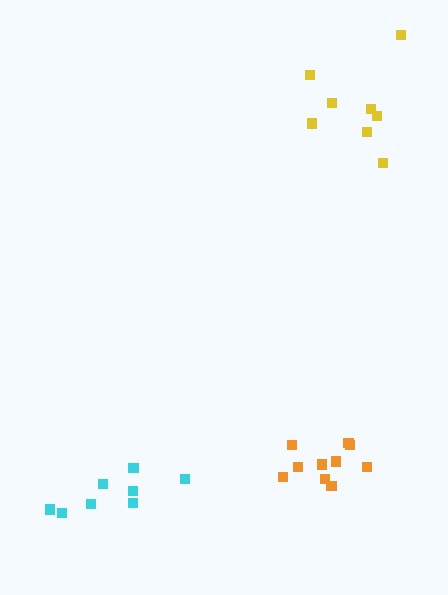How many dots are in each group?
Group 1: 8 dots, Group 2: 8 dots, Group 3: 10 dots (26 total).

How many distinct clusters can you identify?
There are 3 distinct clusters.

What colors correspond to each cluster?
The clusters are colored: yellow, cyan, orange.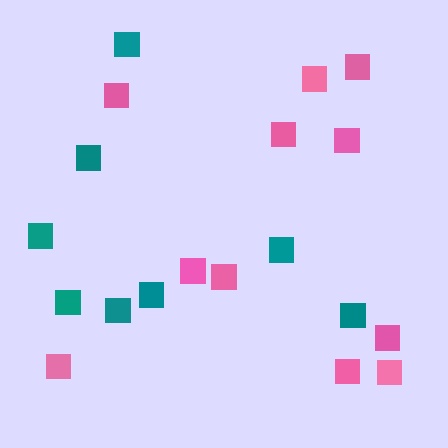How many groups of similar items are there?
There are 2 groups: one group of pink squares (11) and one group of teal squares (8).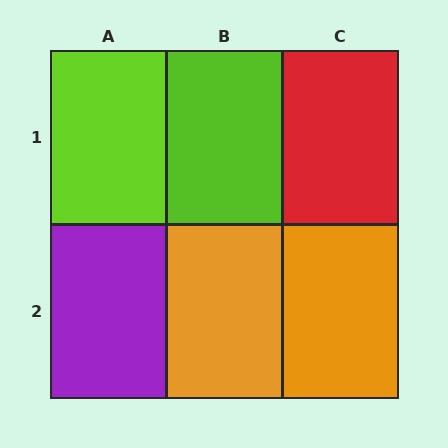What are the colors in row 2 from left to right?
Purple, orange, orange.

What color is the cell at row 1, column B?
Lime.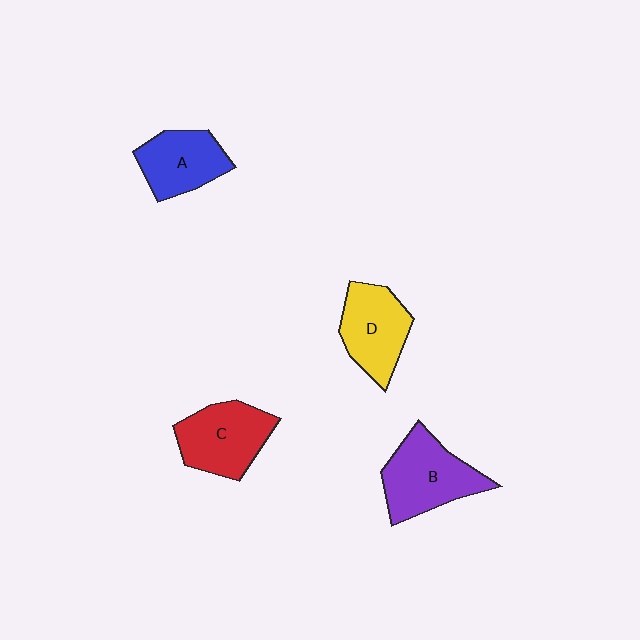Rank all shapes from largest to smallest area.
From largest to smallest: B (purple), C (red), D (yellow), A (blue).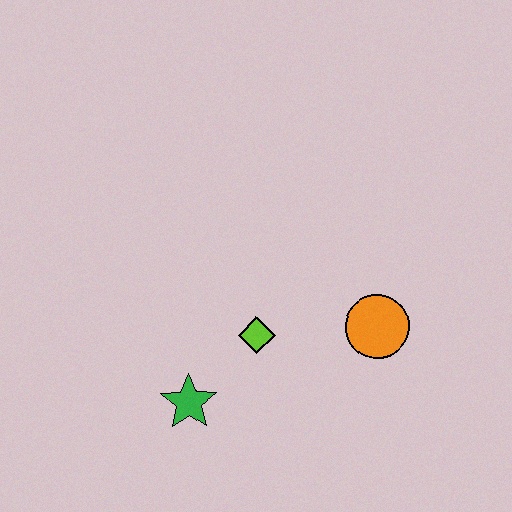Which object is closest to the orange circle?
The lime diamond is closest to the orange circle.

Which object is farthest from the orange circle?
The green star is farthest from the orange circle.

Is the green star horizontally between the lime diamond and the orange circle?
No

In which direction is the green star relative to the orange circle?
The green star is to the left of the orange circle.